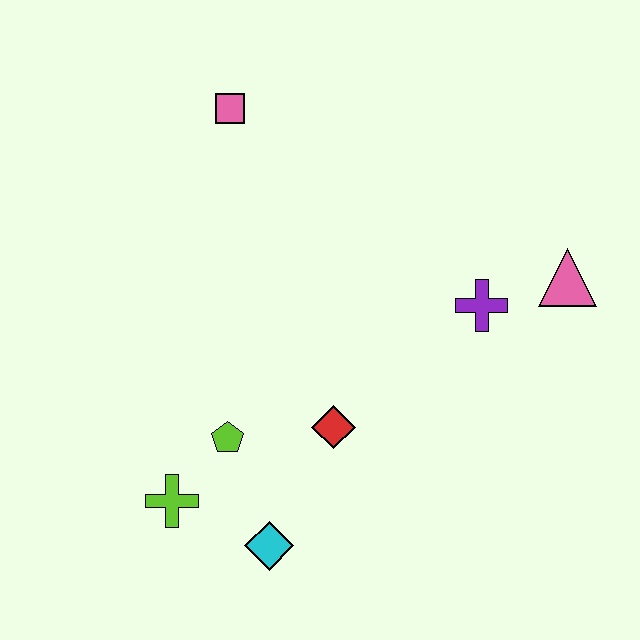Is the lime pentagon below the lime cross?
No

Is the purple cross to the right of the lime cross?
Yes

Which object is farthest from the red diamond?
The pink square is farthest from the red diamond.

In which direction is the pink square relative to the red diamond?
The pink square is above the red diamond.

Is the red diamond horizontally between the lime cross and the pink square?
No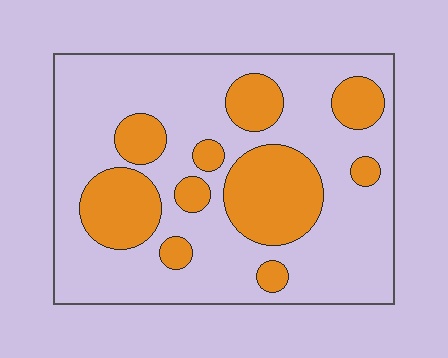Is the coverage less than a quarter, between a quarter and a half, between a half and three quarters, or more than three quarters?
Between a quarter and a half.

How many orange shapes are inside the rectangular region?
10.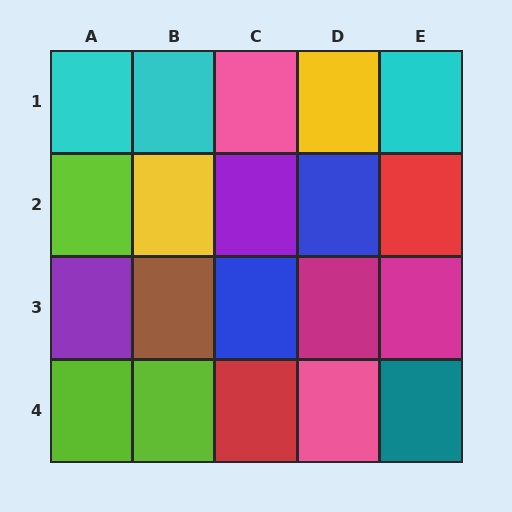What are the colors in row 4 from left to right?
Lime, lime, red, pink, teal.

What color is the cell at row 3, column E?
Magenta.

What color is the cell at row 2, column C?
Purple.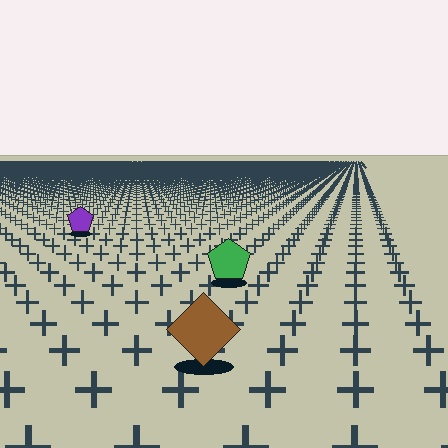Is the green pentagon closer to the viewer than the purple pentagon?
Yes. The green pentagon is closer — you can tell from the texture gradient: the ground texture is coarser near it.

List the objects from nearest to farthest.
From nearest to farthest: the brown diamond, the green pentagon, the purple pentagon.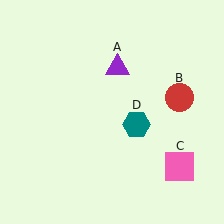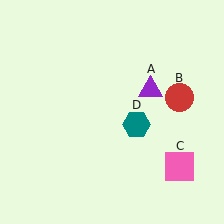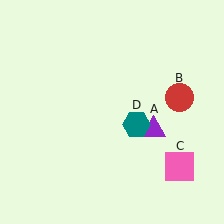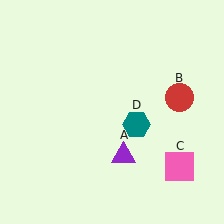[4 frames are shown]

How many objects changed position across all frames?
1 object changed position: purple triangle (object A).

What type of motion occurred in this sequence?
The purple triangle (object A) rotated clockwise around the center of the scene.